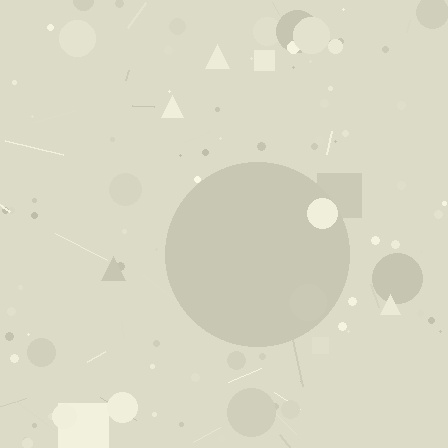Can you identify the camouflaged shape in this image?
The camouflaged shape is a circle.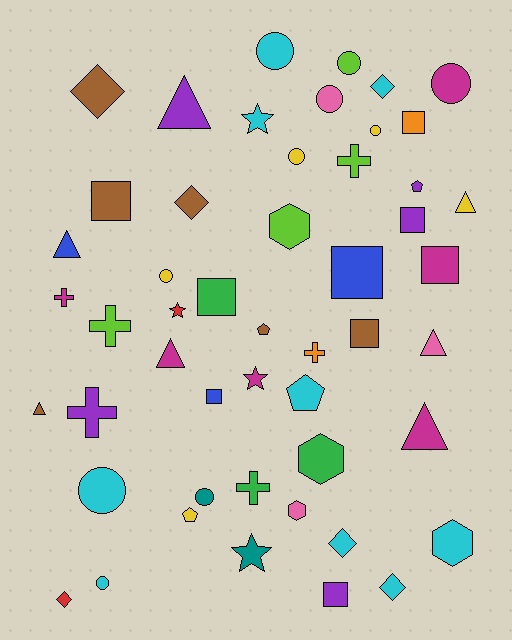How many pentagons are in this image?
There are 4 pentagons.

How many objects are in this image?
There are 50 objects.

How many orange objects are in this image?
There are 2 orange objects.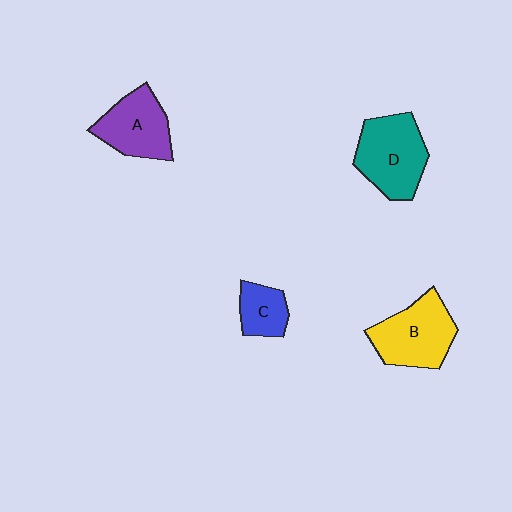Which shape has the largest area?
Shape D (teal).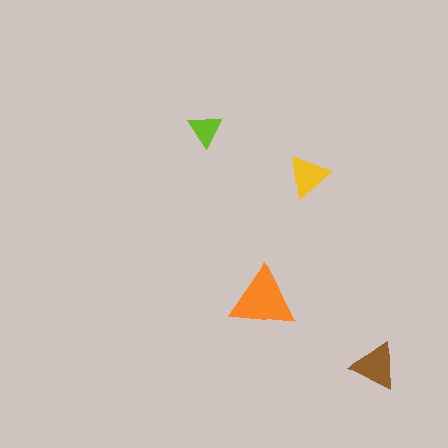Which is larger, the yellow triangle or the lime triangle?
The yellow one.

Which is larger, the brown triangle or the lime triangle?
The brown one.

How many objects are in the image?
There are 4 objects in the image.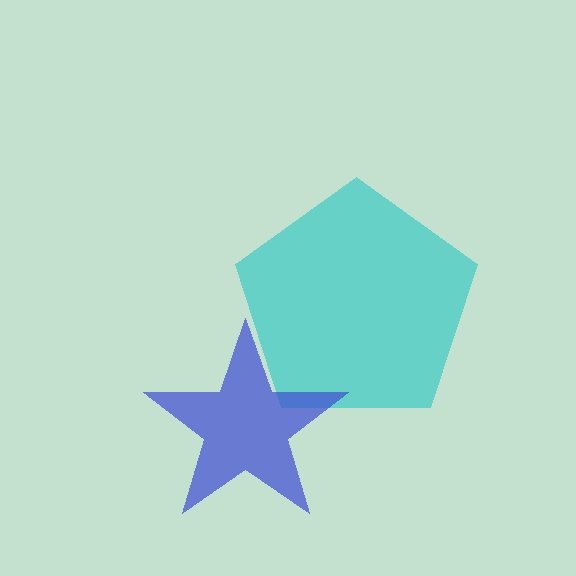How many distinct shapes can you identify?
There are 2 distinct shapes: a cyan pentagon, a blue star.